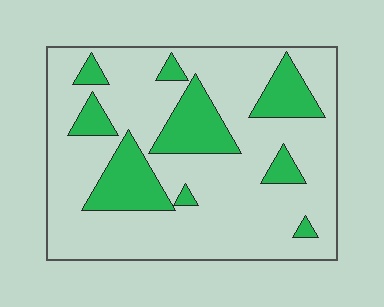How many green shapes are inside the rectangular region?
9.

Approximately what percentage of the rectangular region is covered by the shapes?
Approximately 25%.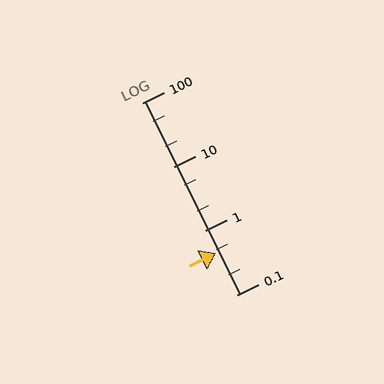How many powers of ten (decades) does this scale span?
The scale spans 3 decades, from 0.1 to 100.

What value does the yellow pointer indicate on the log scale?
The pointer indicates approximately 0.45.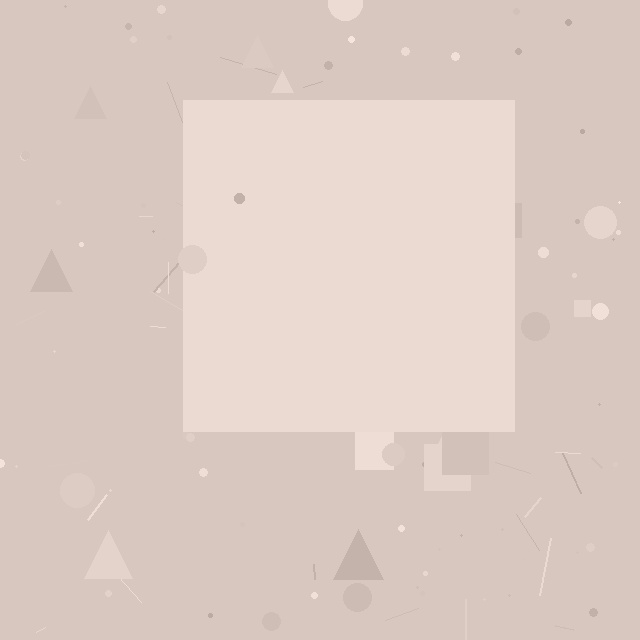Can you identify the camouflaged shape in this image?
The camouflaged shape is a square.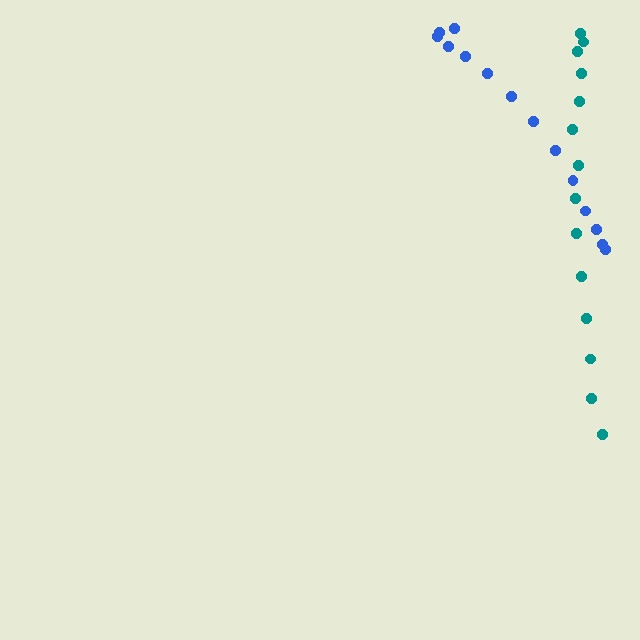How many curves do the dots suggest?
There are 2 distinct paths.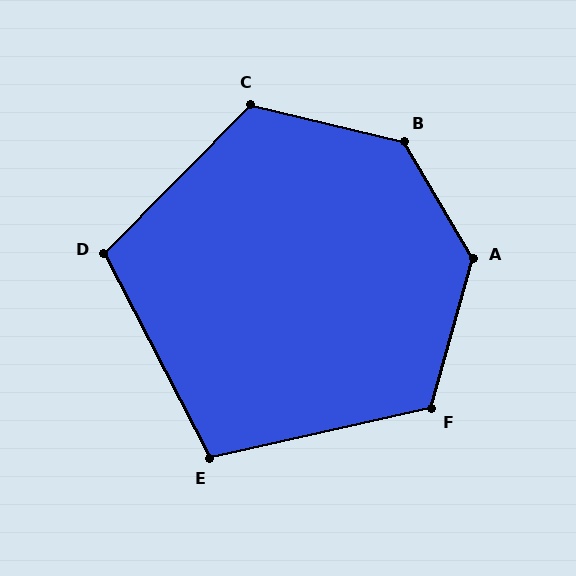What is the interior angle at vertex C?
Approximately 121 degrees (obtuse).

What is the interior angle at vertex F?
Approximately 118 degrees (obtuse).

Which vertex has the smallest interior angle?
E, at approximately 105 degrees.